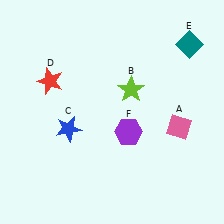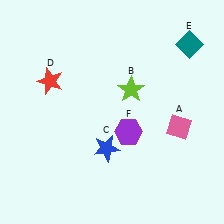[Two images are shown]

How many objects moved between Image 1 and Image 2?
1 object moved between the two images.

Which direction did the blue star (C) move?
The blue star (C) moved right.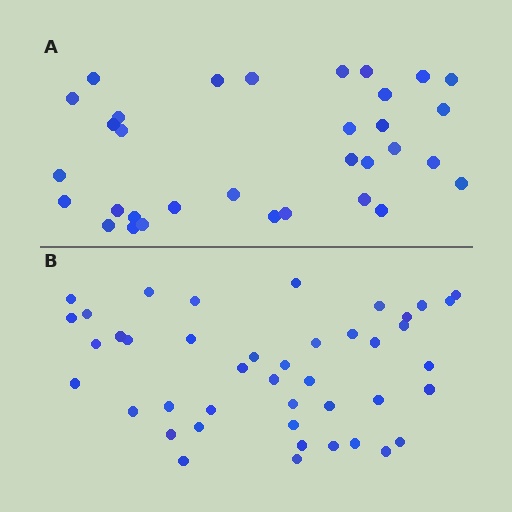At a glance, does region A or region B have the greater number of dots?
Region B (the bottom region) has more dots.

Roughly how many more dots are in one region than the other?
Region B has roughly 10 or so more dots than region A.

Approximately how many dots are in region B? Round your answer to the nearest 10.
About 40 dots. (The exact count is 43, which rounds to 40.)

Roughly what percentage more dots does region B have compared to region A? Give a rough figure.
About 30% more.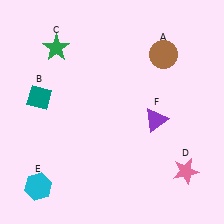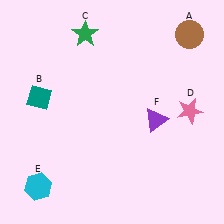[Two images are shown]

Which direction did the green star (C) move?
The green star (C) moved right.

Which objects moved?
The objects that moved are: the brown circle (A), the green star (C), the pink star (D).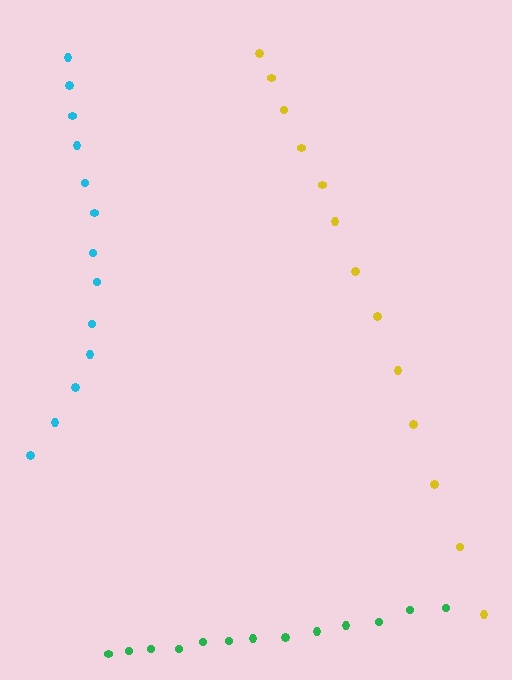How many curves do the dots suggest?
There are 3 distinct paths.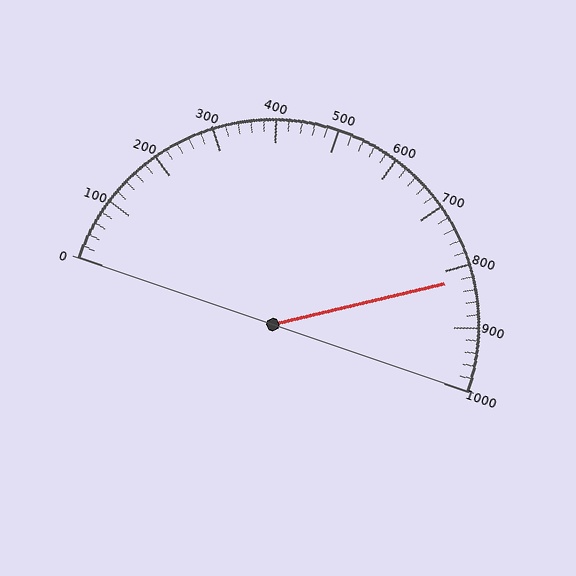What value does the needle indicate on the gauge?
The needle indicates approximately 820.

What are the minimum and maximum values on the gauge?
The gauge ranges from 0 to 1000.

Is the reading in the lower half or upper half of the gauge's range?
The reading is in the upper half of the range (0 to 1000).